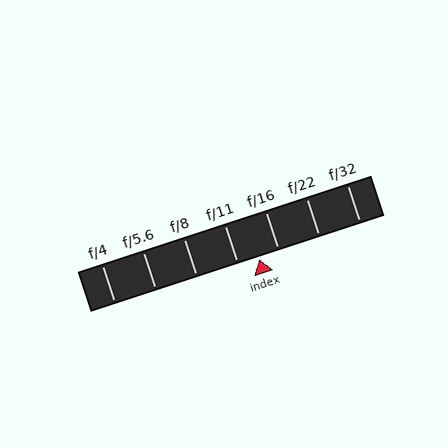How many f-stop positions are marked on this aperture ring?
There are 7 f-stop positions marked.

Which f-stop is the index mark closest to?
The index mark is closest to f/16.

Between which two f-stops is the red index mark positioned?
The index mark is between f/11 and f/16.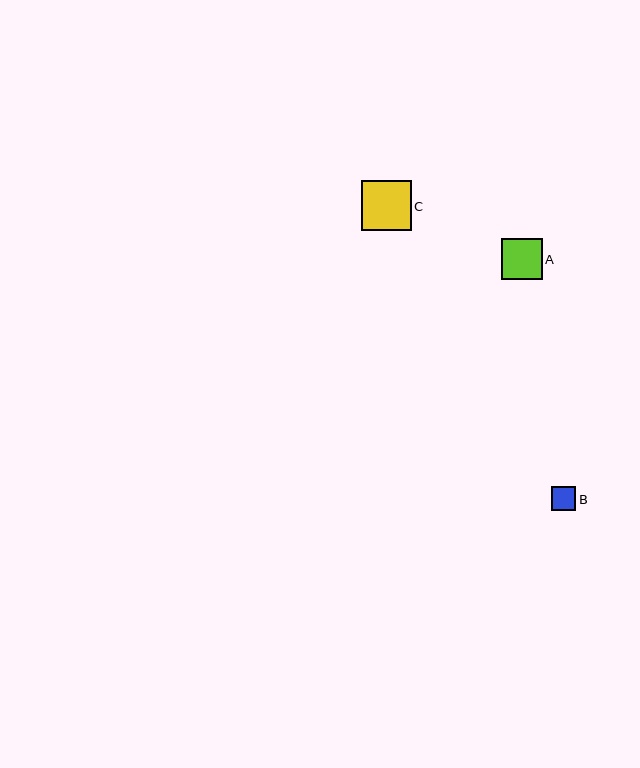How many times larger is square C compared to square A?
Square C is approximately 1.2 times the size of square A.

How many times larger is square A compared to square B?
Square A is approximately 1.7 times the size of square B.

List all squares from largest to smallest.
From largest to smallest: C, A, B.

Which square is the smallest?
Square B is the smallest with a size of approximately 24 pixels.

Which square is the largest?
Square C is the largest with a size of approximately 50 pixels.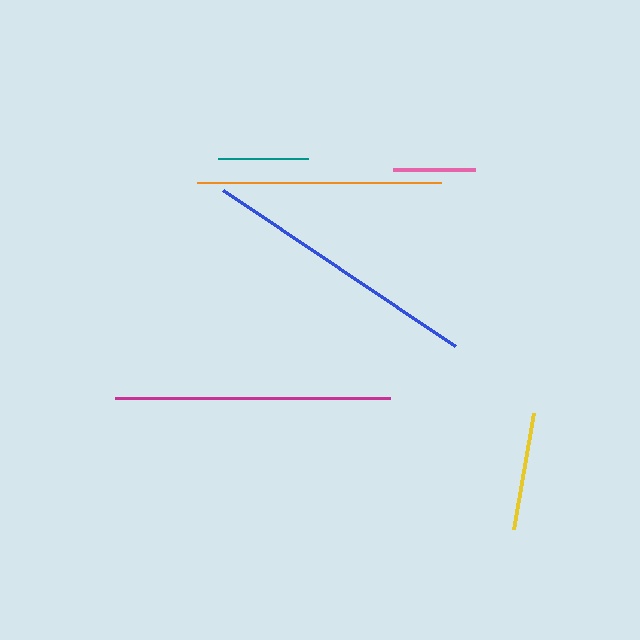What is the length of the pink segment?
The pink segment is approximately 82 pixels long.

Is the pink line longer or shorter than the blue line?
The blue line is longer than the pink line.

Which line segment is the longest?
The blue line is the longest at approximately 280 pixels.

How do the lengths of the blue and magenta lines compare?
The blue and magenta lines are approximately the same length.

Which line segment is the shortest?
The pink line is the shortest at approximately 82 pixels.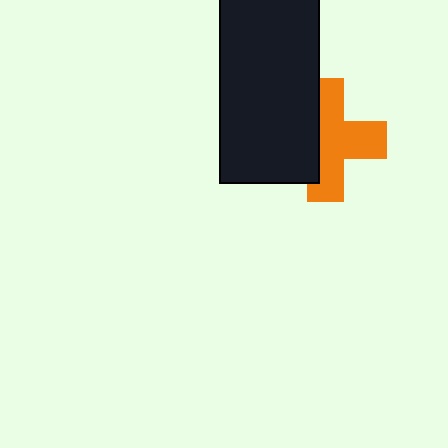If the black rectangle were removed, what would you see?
You would see the complete orange cross.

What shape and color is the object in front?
The object in front is a black rectangle.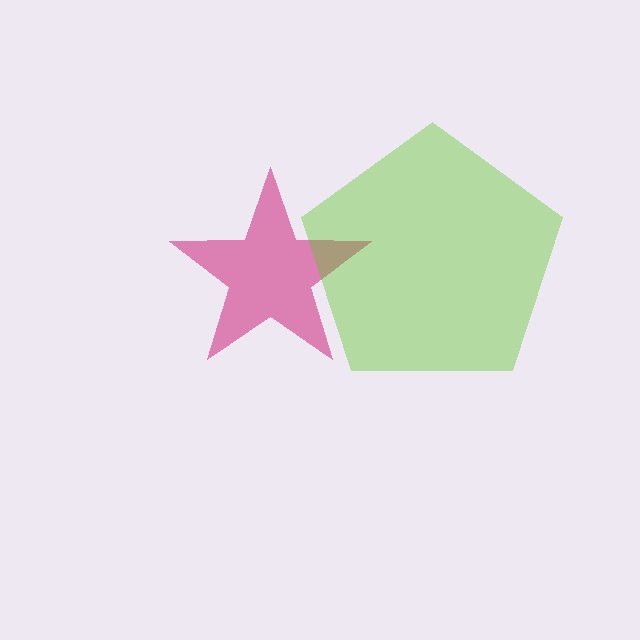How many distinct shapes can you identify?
There are 2 distinct shapes: a magenta star, a lime pentagon.